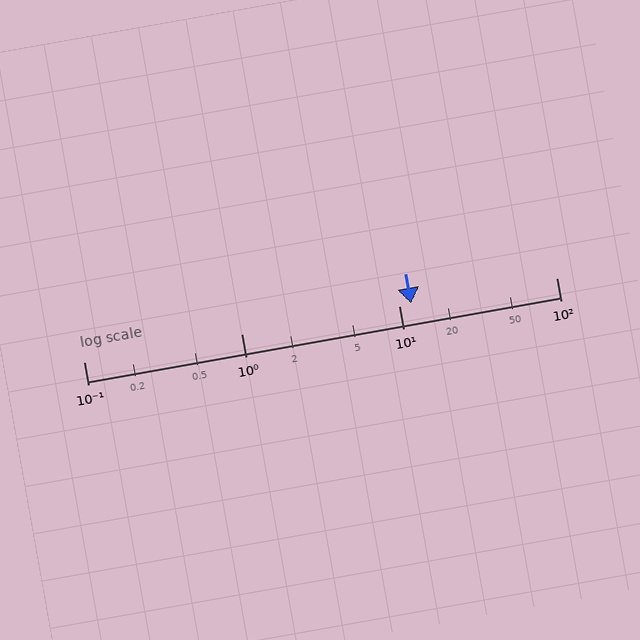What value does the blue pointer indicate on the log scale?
The pointer indicates approximately 12.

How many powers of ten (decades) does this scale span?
The scale spans 3 decades, from 0.1 to 100.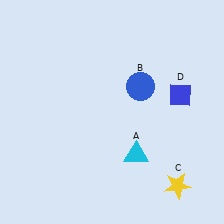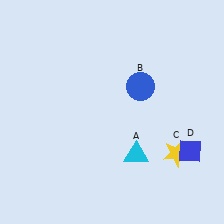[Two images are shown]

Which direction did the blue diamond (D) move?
The blue diamond (D) moved down.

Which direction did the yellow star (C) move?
The yellow star (C) moved up.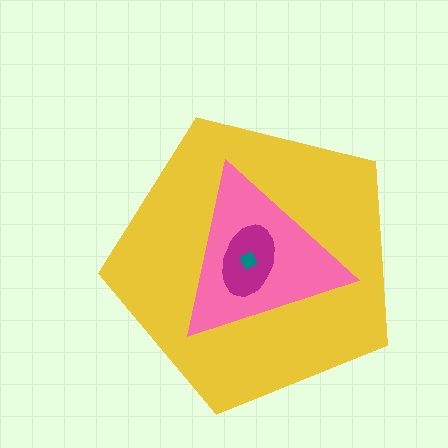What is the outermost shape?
The yellow pentagon.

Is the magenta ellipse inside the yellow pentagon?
Yes.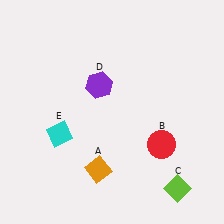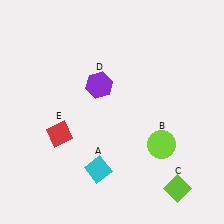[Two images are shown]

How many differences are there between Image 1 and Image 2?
There are 3 differences between the two images.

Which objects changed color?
A changed from orange to cyan. B changed from red to lime. E changed from cyan to red.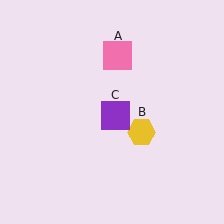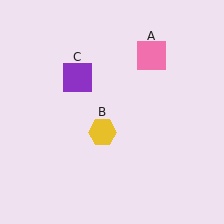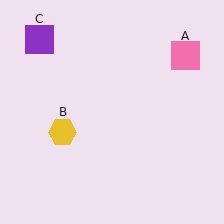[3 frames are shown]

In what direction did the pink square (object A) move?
The pink square (object A) moved right.